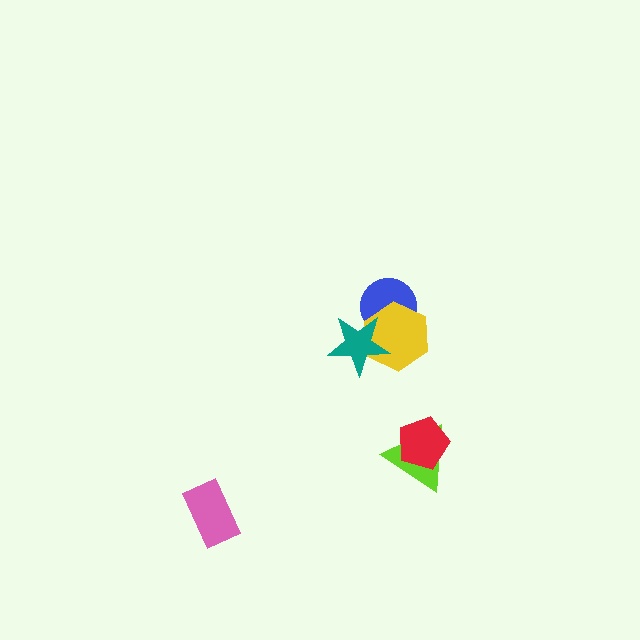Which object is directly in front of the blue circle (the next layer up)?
The yellow hexagon is directly in front of the blue circle.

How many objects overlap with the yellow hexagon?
2 objects overlap with the yellow hexagon.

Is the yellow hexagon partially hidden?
Yes, it is partially covered by another shape.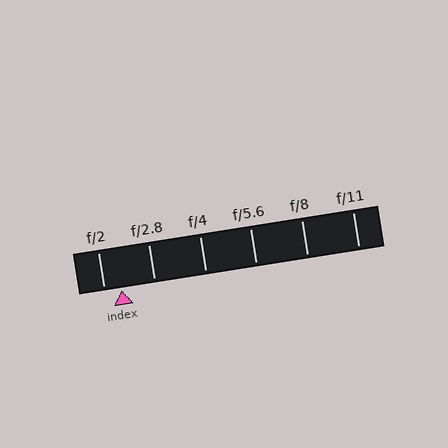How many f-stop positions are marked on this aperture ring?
There are 6 f-stop positions marked.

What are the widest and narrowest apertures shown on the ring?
The widest aperture shown is f/2 and the narrowest is f/11.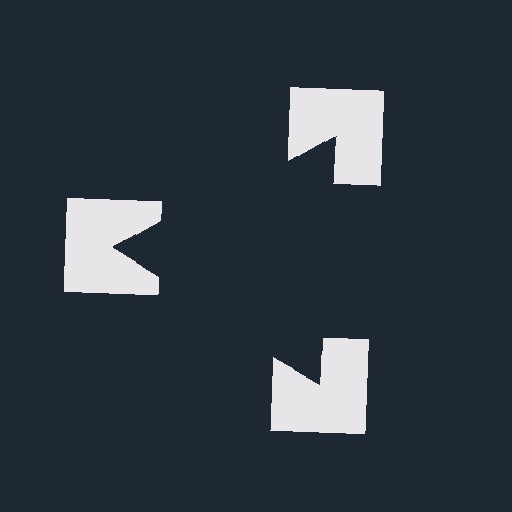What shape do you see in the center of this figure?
An illusory triangle — its edges are inferred from the aligned wedge cuts in the notched squares, not physically drawn.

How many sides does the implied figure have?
3 sides.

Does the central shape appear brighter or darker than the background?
It typically appears slightly darker than the background, even though no actual brightness change is drawn.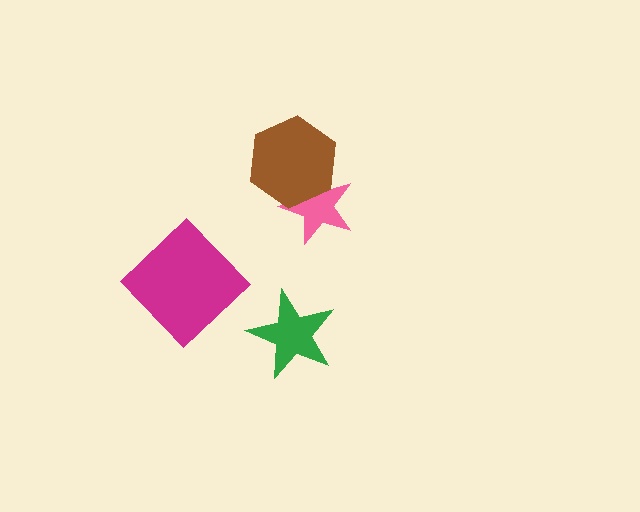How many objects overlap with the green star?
0 objects overlap with the green star.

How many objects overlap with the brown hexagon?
1 object overlaps with the brown hexagon.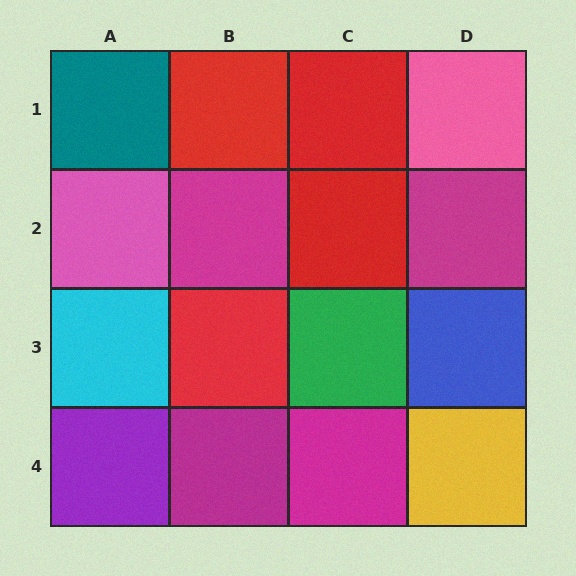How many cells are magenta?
4 cells are magenta.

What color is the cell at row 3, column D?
Blue.